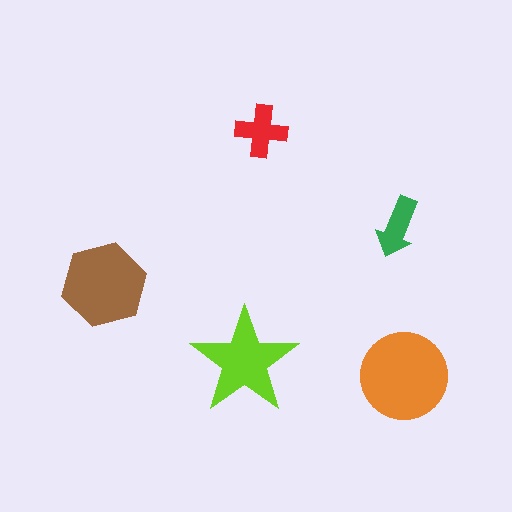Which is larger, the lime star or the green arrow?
The lime star.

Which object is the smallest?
The green arrow.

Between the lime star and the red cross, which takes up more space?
The lime star.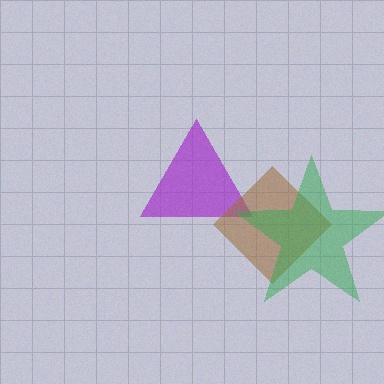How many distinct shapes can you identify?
There are 3 distinct shapes: a purple triangle, a brown diamond, a green star.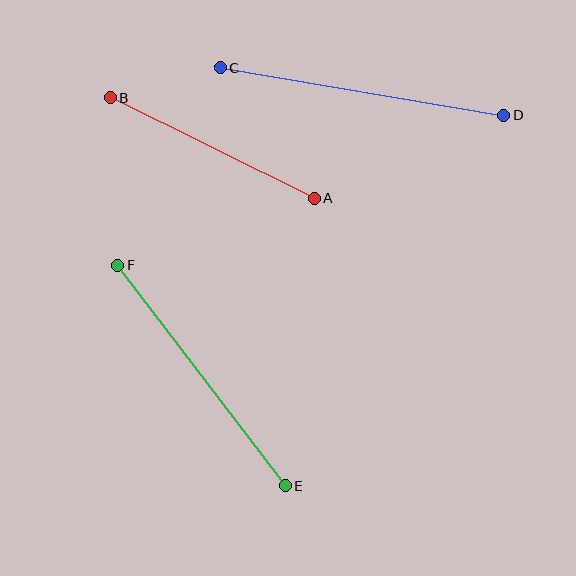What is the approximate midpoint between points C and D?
The midpoint is at approximately (362, 91) pixels.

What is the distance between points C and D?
The distance is approximately 287 pixels.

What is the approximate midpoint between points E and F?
The midpoint is at approximately (201, 376) pixels.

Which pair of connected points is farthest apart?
Points C and D are farthest apart.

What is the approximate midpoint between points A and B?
The midpoint is at approximately (212, 148) pixels.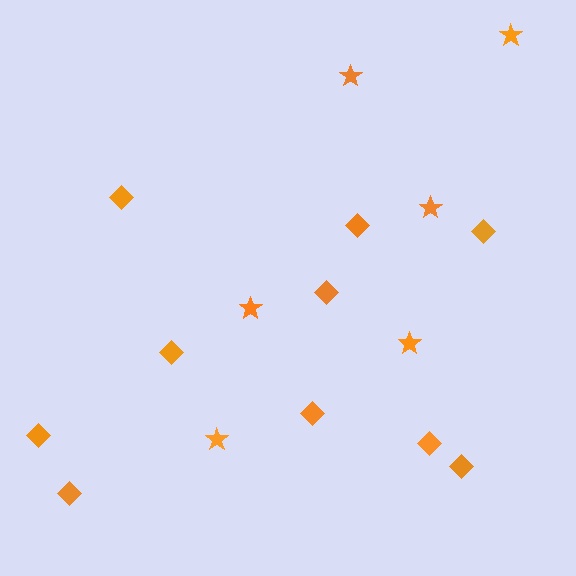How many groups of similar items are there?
There are 2 groups: one group of diamonds (10) and one group of stars (6).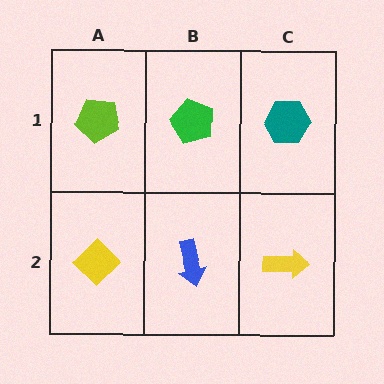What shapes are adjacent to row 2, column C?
A teal hexagon (row 1, column C), a blue arrow (row 2, column B).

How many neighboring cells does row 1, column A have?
2.